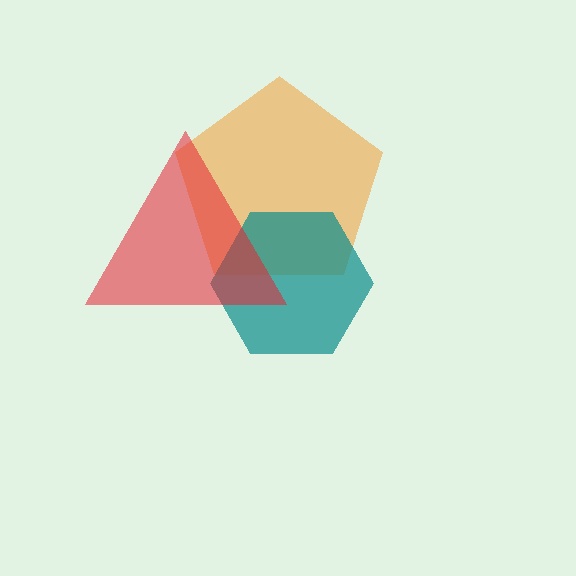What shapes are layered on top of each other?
The layered shapes are: an orange pentagon, a teal hexagon, a red triangle.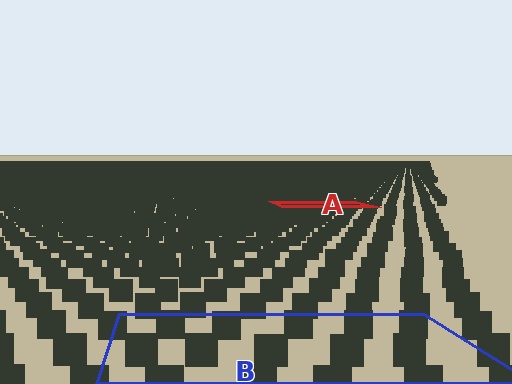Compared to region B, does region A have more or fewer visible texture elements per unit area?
Region A has more texture elements per unit area — they are packed more densely because it is farther away.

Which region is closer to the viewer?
Region B is closer. The texture elements there are larger and more spread out.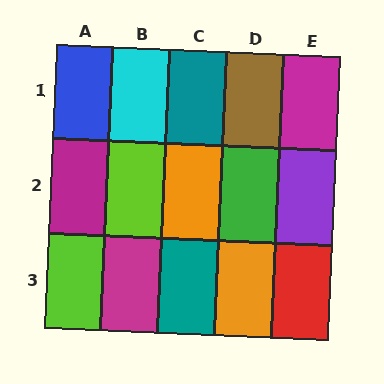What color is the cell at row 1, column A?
Blue.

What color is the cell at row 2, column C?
Orange.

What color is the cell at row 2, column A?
Magenta.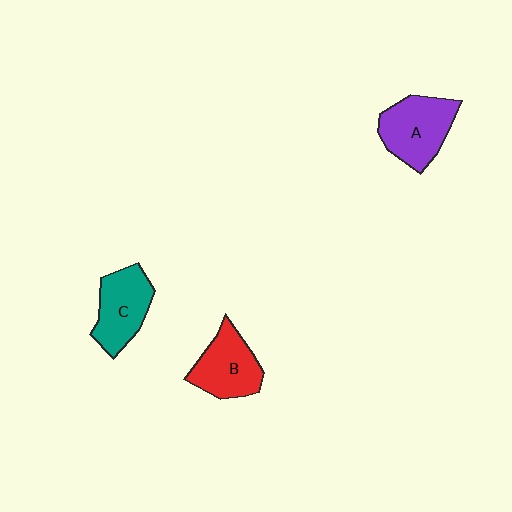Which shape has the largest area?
Shape A (purple).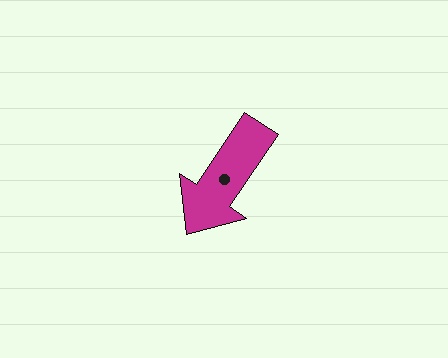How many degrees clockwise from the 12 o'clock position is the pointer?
Approximately 214 degrees.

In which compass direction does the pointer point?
Southwest.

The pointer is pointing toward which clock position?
Roughly 7 o'clock.